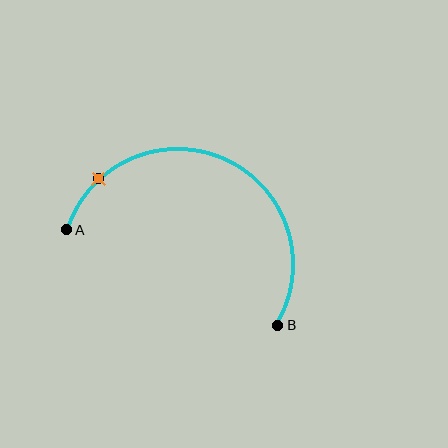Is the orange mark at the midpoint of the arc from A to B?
No. The orange mark lies on the arc but is closer to endpoint A. The arc midpoint would be at the point on the curve equidistant along the arc from both A and B.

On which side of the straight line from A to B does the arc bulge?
The arc bulges above the straight line connecting A and B.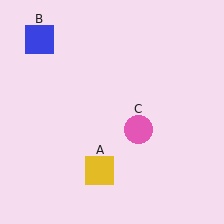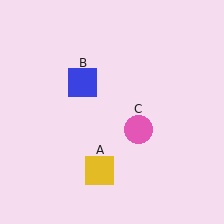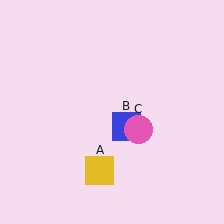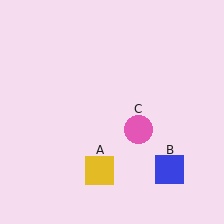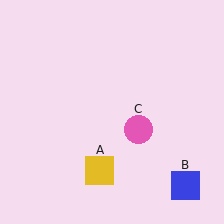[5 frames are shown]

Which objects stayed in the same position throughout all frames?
Yellow square (object A) and pink circle (object C) remained stationary.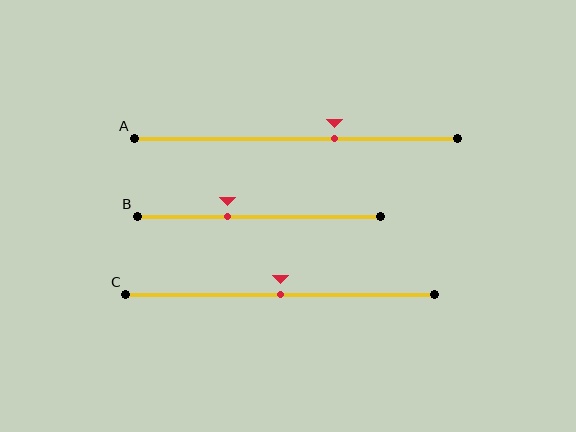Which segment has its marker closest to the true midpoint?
Segment C has its marker closest to the true midpoint.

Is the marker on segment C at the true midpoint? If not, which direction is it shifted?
Yes, the marker on segment C is at the true midpoint.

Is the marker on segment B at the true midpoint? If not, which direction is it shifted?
No, the marker on segment B is shifted to the left by about 13% of the segment length.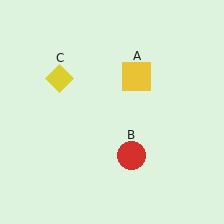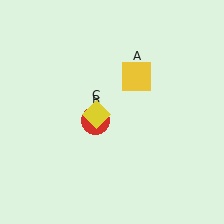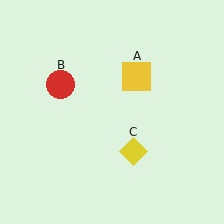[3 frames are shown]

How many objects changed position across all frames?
2 objects changed position: red circle (object B), yellow diamond (object C).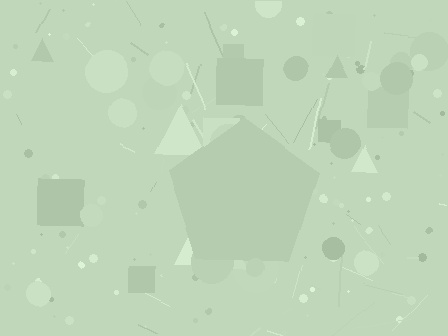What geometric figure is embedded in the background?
A pentagon is embedded in the background.